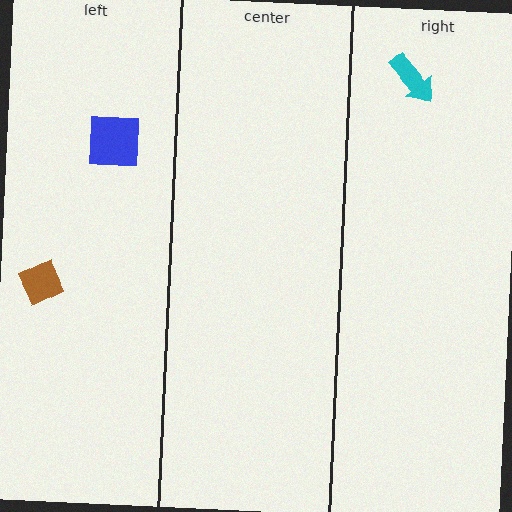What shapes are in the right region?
The cyan arrow.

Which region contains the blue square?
The left region.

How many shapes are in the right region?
1.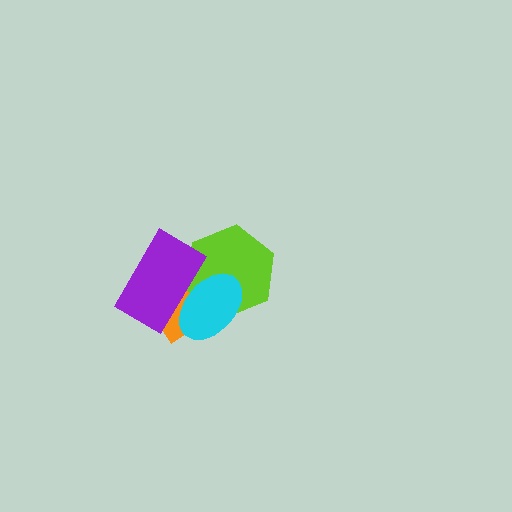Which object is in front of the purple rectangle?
The cyan ellipse is in front of the purple rectangle.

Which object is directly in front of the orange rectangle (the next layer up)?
The lime hexagon is directly in front of the orange rectangle.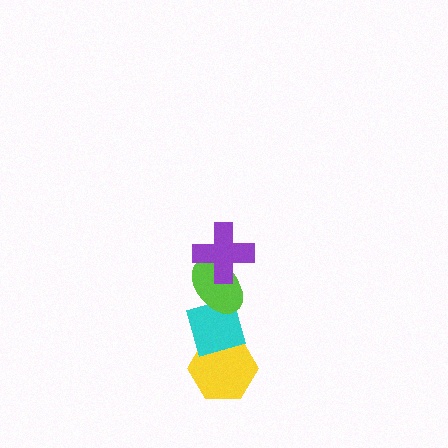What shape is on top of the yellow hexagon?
The cyan diamond is on top of the yellow hexagon.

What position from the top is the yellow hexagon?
The yellow hexagon is 4th from the top.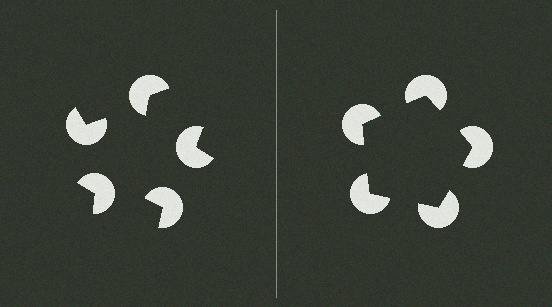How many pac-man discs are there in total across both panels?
10 — 5 on each side.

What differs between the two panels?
The pac-man discs are positioned identically on both sides; only the wedge orientations differ. On the right they align to a pentagon; on the left they are misaligned.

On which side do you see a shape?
An illusory pentagon appears on the right side. On the left side the wedge cuts are rotated, so no coherent shape forms.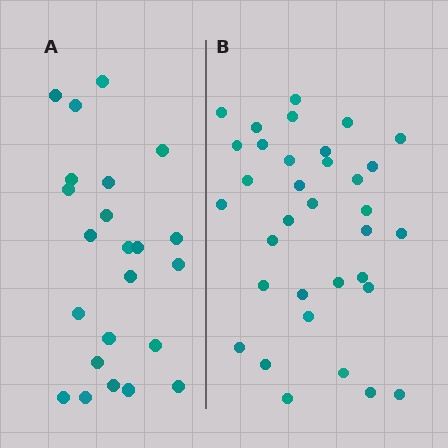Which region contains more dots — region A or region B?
Region B (the right region) has more dots.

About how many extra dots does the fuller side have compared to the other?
Region B has roughly 12 or so more dots than region A.